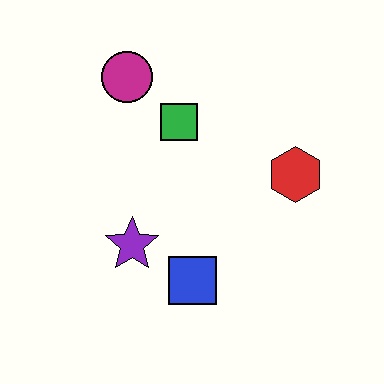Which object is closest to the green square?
The magenta circle is closest to the green square.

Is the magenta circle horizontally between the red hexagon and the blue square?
No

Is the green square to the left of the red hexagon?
Yes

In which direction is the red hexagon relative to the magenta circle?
The red hexagon is to the right of the magenta circle.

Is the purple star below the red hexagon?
Yes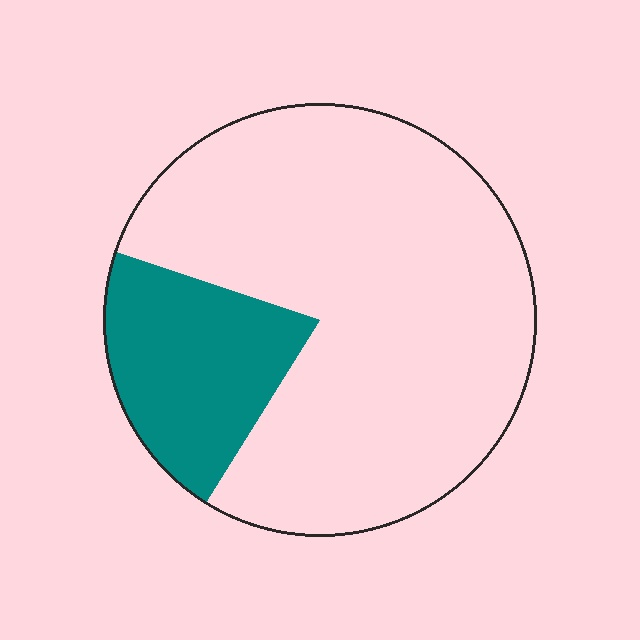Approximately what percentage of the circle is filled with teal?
Approximately 20%.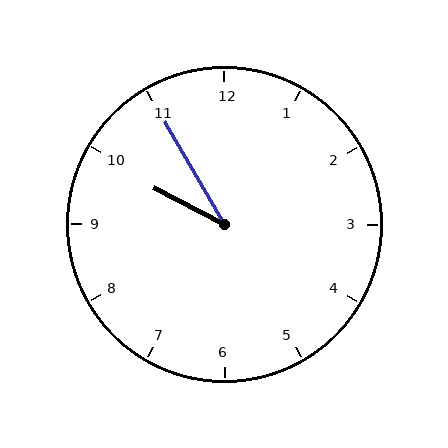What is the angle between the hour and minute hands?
Approximately 32 degrees.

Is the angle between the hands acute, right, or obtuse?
It is acute.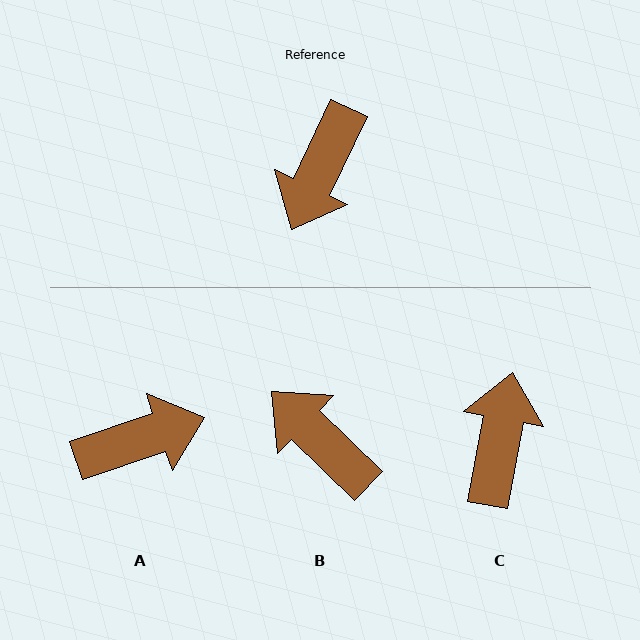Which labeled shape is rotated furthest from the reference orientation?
C, about 165 degrees away.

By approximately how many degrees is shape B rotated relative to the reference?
Approximately 109 degrees clockwise.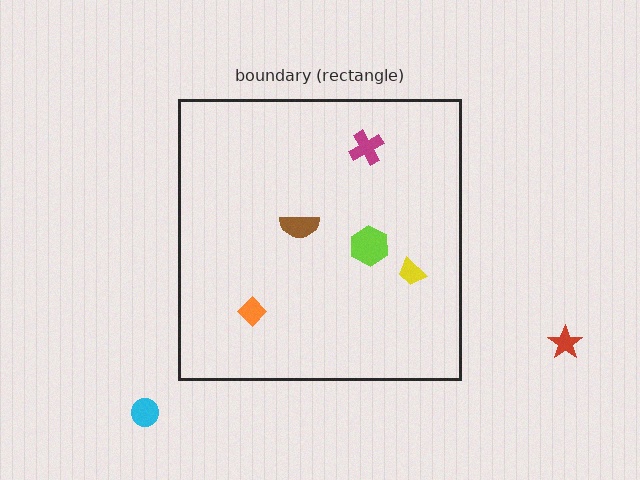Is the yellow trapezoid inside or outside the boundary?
Inside.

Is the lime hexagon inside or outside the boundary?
Inside.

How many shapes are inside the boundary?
5 inside, 2 outside.